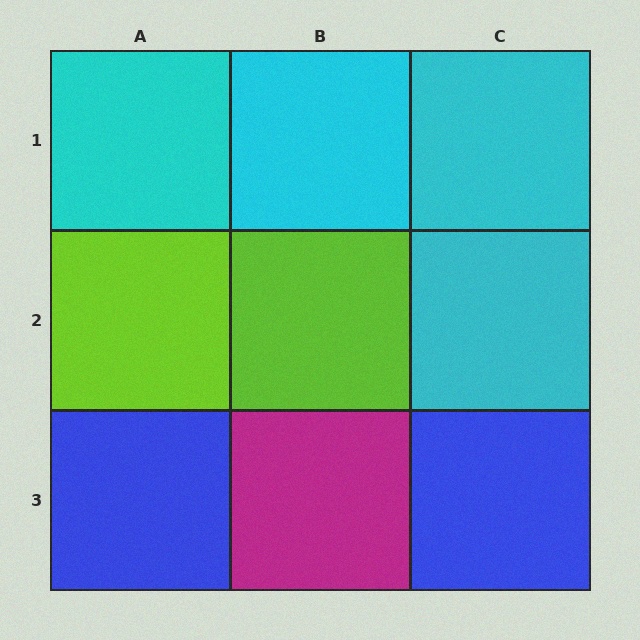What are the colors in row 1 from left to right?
Cyan, cyan, cyan.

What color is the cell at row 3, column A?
Blue.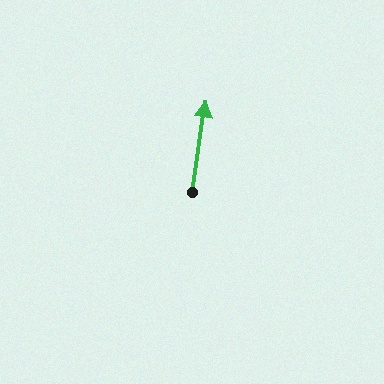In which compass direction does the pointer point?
North.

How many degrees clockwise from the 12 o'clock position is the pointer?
Approximately 9 degrees.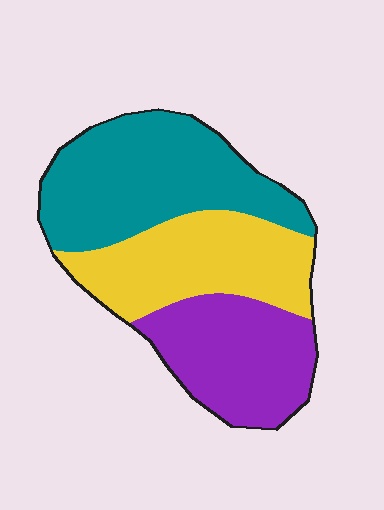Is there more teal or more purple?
Teal.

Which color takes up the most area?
Teal, at roughly 40%.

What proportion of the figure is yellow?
Yellow covers 32% of the figure.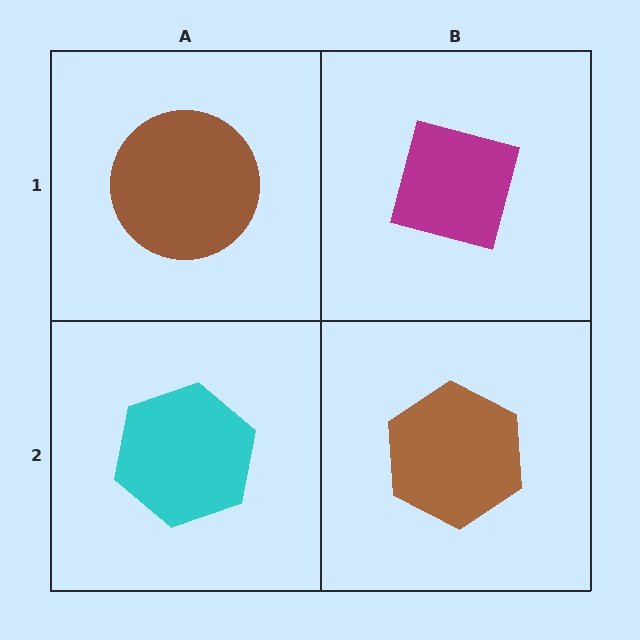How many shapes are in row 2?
2 shapes.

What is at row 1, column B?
A magenta square.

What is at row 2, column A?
A cyan hexagon.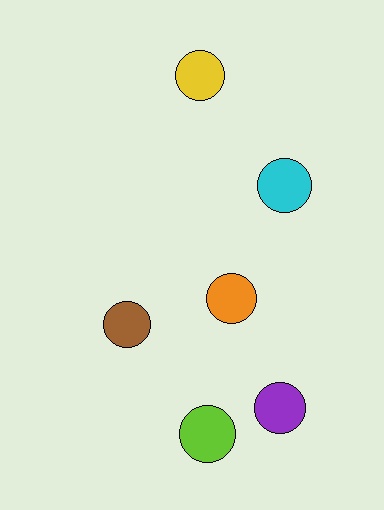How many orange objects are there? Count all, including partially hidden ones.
There is 1 orange object.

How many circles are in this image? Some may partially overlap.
There are 6 circles.